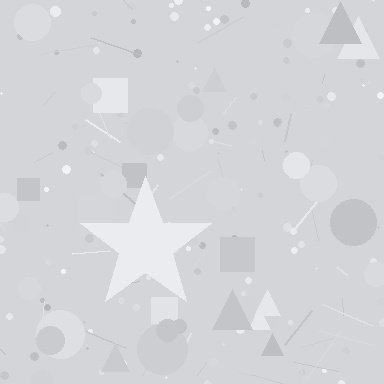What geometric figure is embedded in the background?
A star is embedded in the background.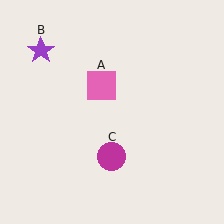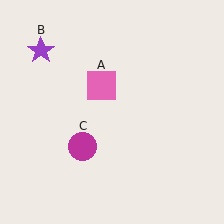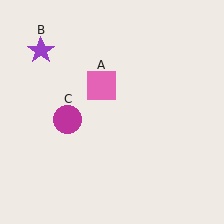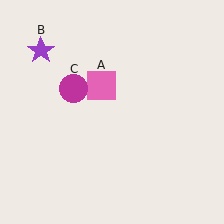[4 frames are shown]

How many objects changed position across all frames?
1 object changed position: magenta circle (object C).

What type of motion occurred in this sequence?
The magenta circle (object C) rotated clockwise around the center of the scene.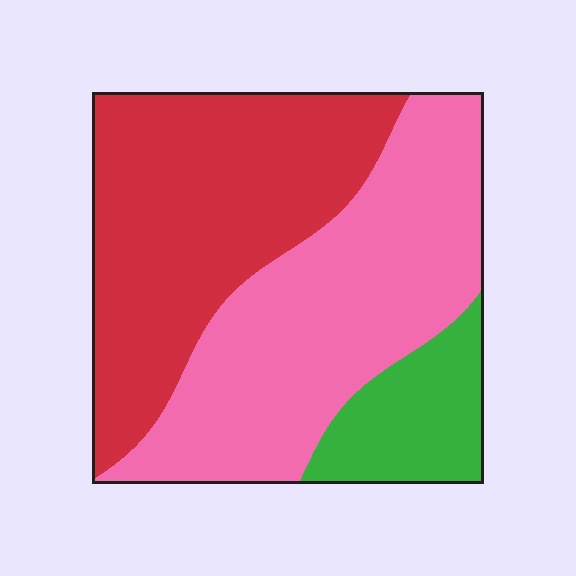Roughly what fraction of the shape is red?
Red takes up between a third and a half of the shape.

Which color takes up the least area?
Green, at roughly 15%.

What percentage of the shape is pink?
Pink covers about 45% of the shape.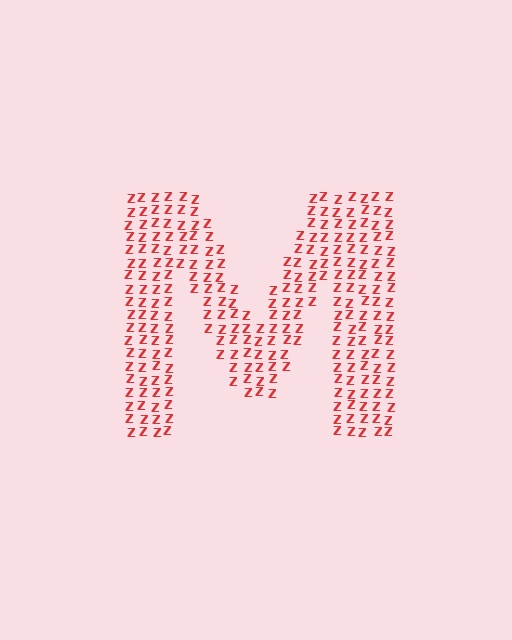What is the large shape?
The large shape is the letter M.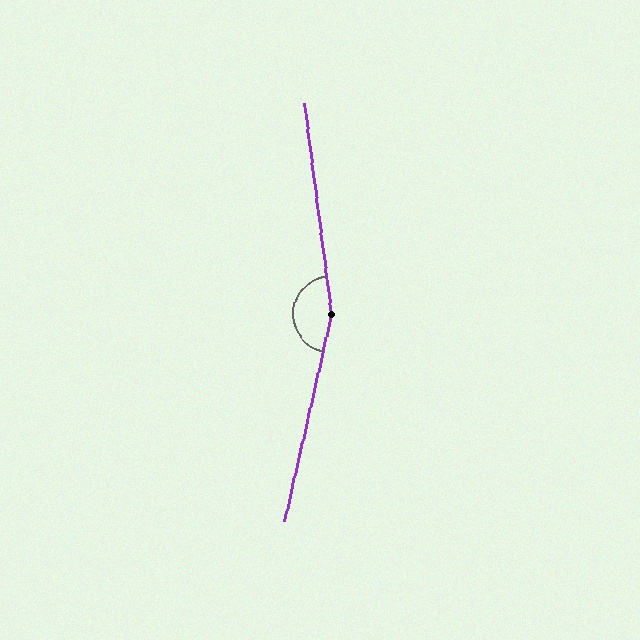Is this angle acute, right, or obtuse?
It is obtuse.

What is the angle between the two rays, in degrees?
Approximately 160 degrees.